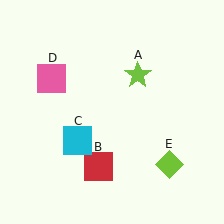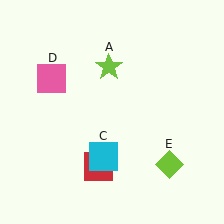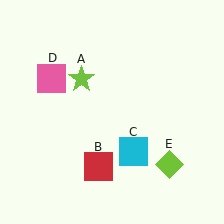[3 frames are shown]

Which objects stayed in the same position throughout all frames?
Red square (object B) and pink square (object D) and lime diamond (object E) remained stationary.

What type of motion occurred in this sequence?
The lime star (object A), cyan square (object C) rotated counterclockwise around the center of the scene.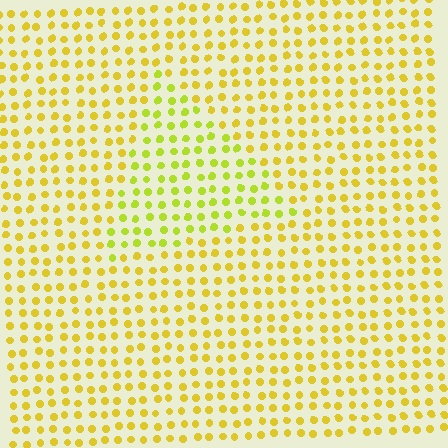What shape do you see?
I see a triangle.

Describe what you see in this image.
The image is filled with small yellow elements in a uniform arrangement. A triangle-shaped region is visible where the elements are tinted to a slightly different hue, forming a subtle color boundary.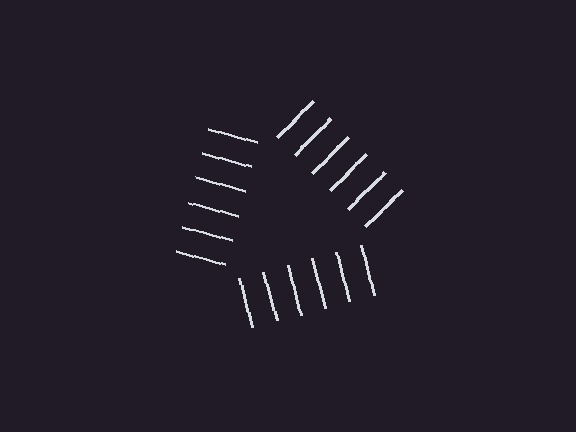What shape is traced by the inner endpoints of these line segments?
An illusory triangle — the line segments terminate on its edges but no continuous stroke is drawn.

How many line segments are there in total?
18 — 6 along each of the 3 edges.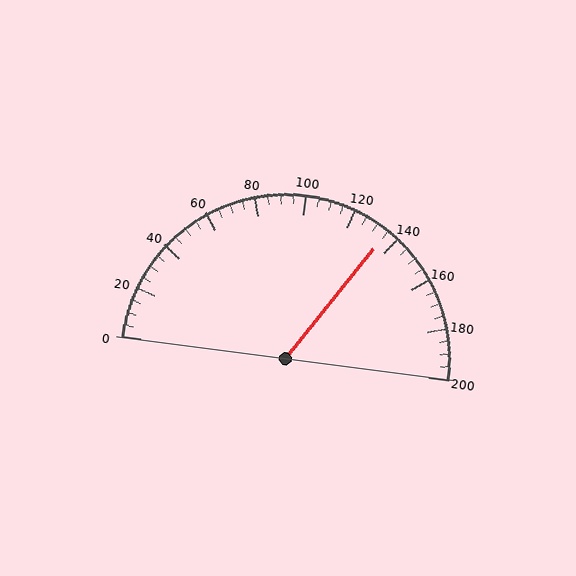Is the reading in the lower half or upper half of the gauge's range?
The reading is in the upper half of the range (0 to 200).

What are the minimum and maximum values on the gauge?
The gauge ranges from 0 to 200.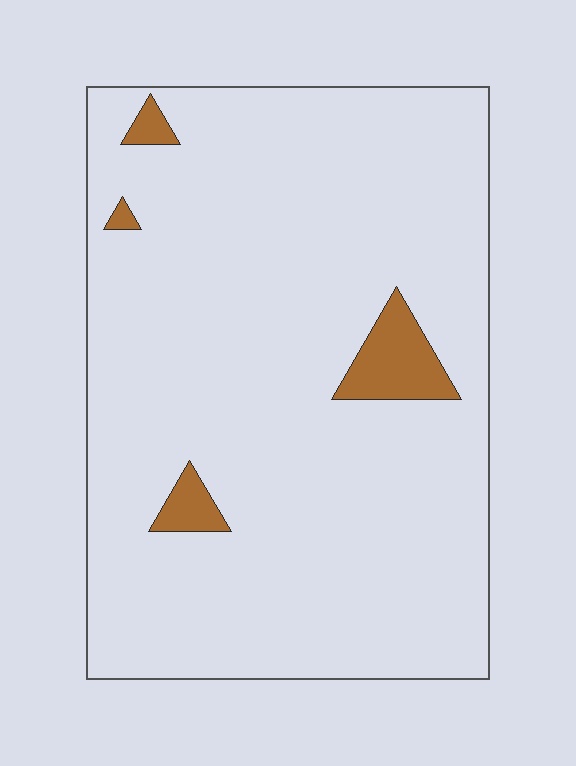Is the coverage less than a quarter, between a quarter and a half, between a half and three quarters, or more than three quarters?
Less than a quarter.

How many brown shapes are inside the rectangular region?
4.